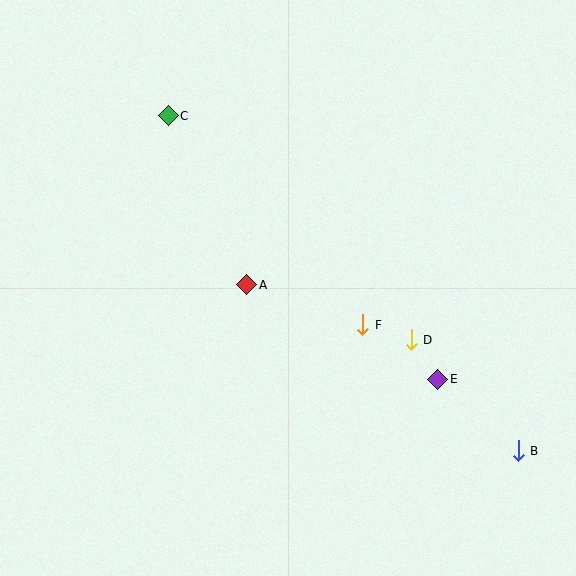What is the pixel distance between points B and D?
The distance between B and D is 154 pixels.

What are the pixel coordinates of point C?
Point C is at (168, 116).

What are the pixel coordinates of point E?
Point E is at (438, 379).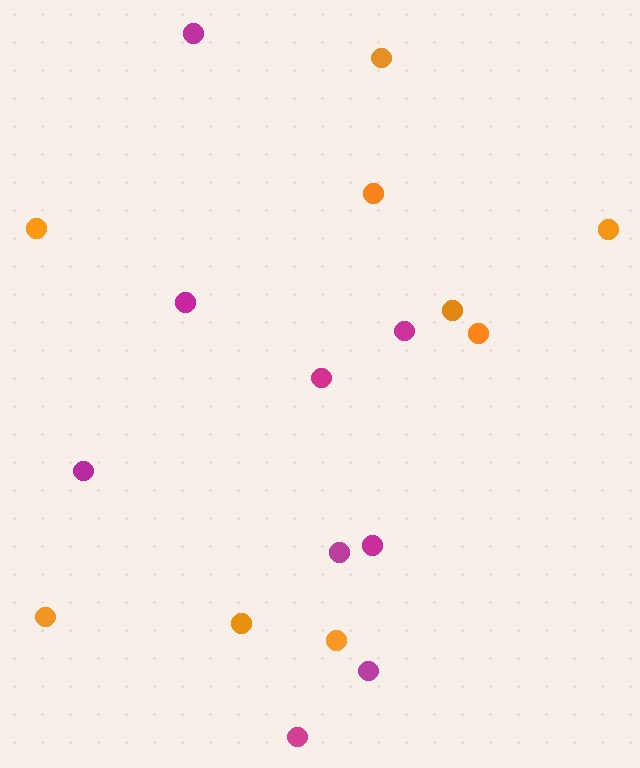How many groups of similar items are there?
There are 2 groups: one group of magenta circles (9) and one group of orange circles (9).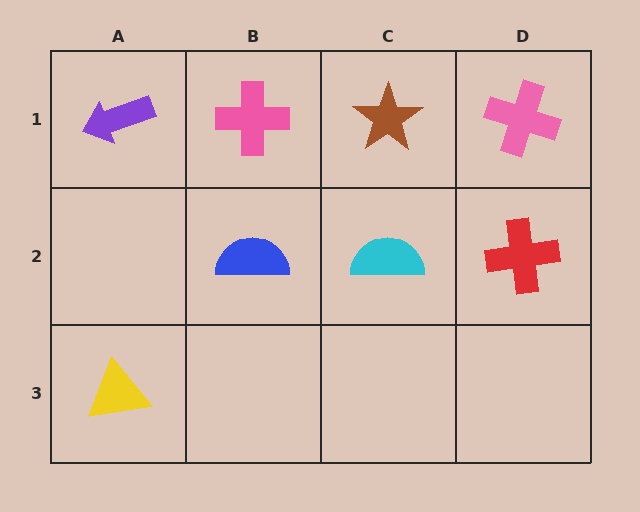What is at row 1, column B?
A pink cross.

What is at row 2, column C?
A cyan semicircle.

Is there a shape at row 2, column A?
No, that cell is empty.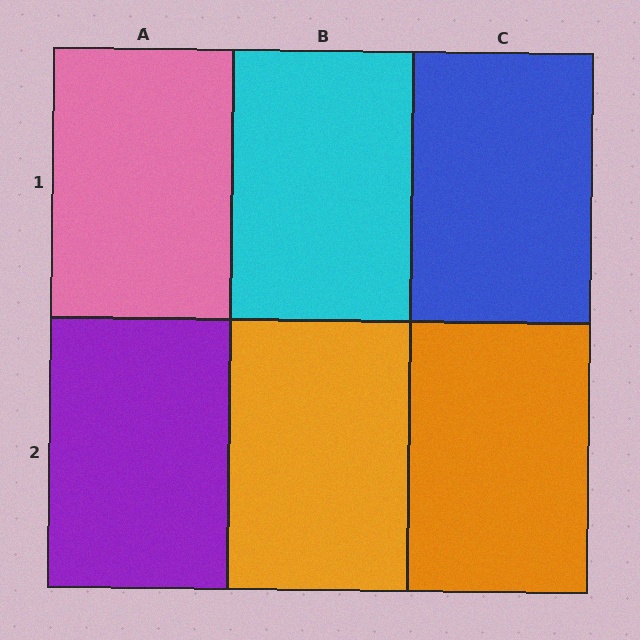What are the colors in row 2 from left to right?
Purple, orange, orange.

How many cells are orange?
2 cells are orange.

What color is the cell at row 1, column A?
Pink.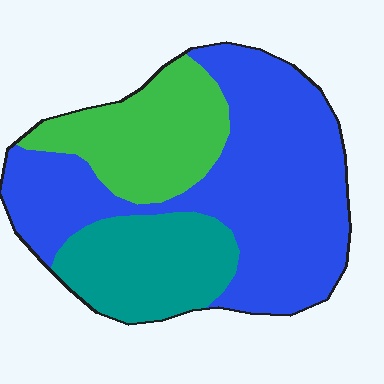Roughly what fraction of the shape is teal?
Teal takes up about one fifth (1/5) of the shape.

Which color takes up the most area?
Blue, at roughly 55%.